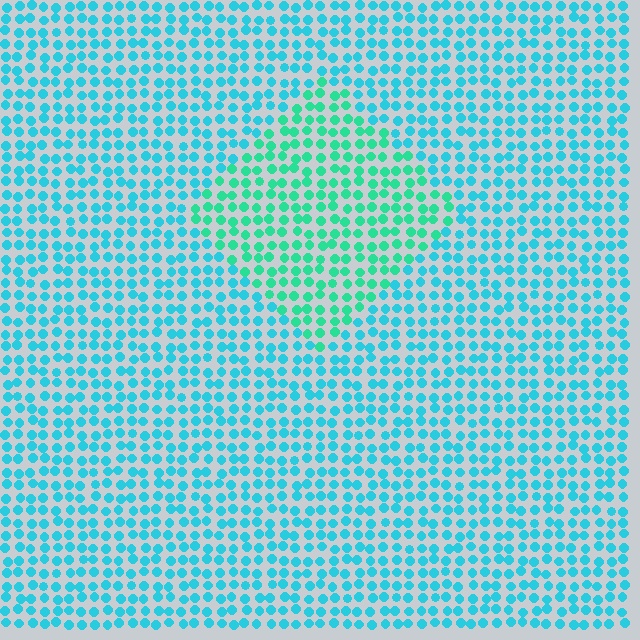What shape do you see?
I see a diamond.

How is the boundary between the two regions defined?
The boundary is defined purely by a slight shift in hue (about 30 degrees). Spacing, size, and orientation are identical on both sides.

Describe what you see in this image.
The image is filled with small cyan elements in a uniform arrangement. A diamond-shaped region is visible where the elements are tinted to a slightly different hue, forming a subtle color boundary.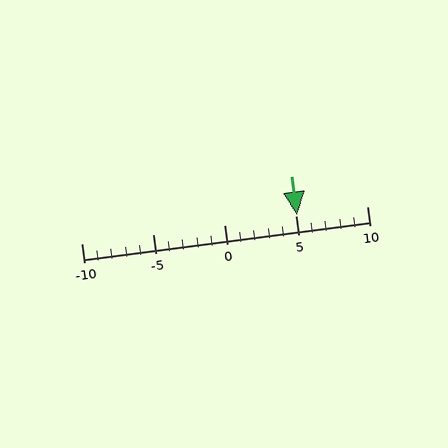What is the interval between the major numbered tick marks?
The major tick marks are spaced 5 units apart.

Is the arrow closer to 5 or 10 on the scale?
The arrow is closer to 5.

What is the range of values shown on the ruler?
The ruler shows values from -10 to 10.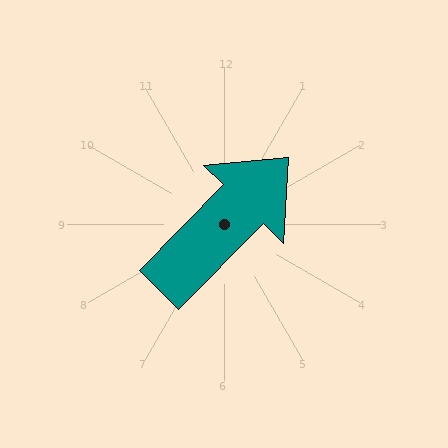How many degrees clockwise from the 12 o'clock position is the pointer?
Approximately 44 degrees.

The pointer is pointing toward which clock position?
Roughly 1 o'clock.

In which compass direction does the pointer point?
Northeast.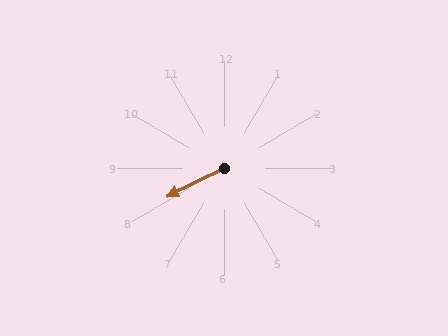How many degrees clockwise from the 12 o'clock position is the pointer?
Approximately 244 degrees.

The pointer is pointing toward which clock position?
Roughly 8 o'clock.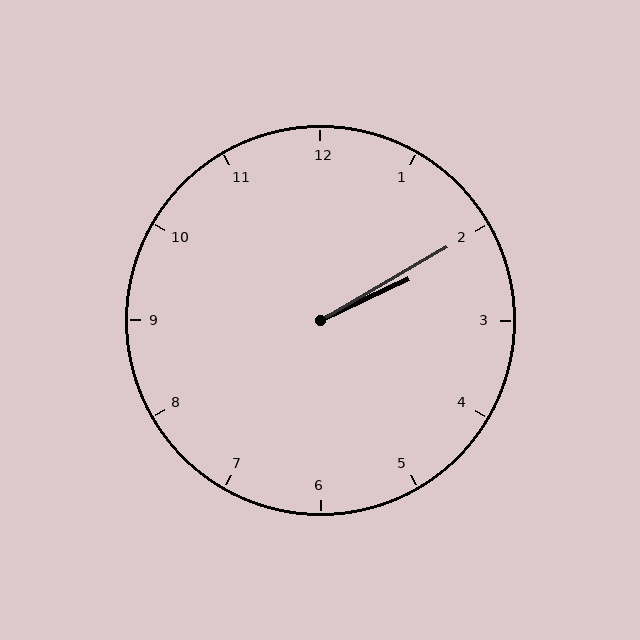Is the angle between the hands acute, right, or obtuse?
It is acute.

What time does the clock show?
2:10.